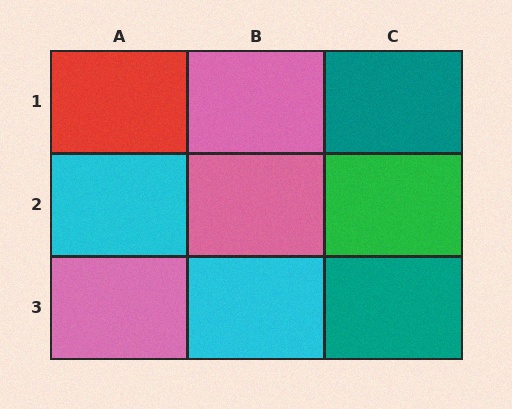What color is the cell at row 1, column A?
Red.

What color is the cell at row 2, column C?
Green.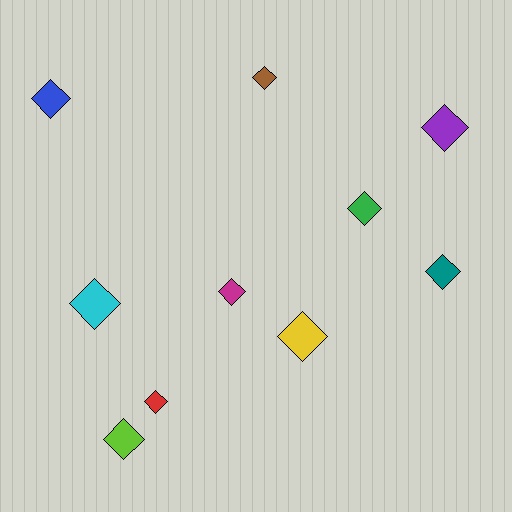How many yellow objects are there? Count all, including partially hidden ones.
There is 1 yellow object.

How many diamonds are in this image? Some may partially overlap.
There are 10 diamonds.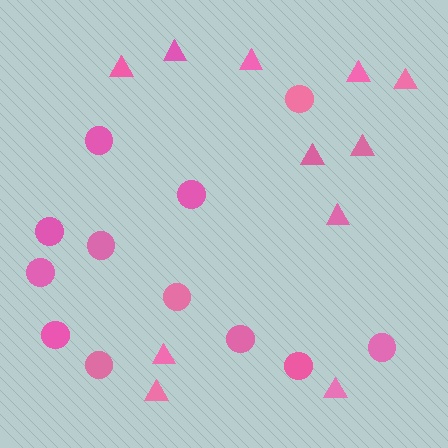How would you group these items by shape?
There are 2 groups: one group of triangles (11) and one group of circles (12).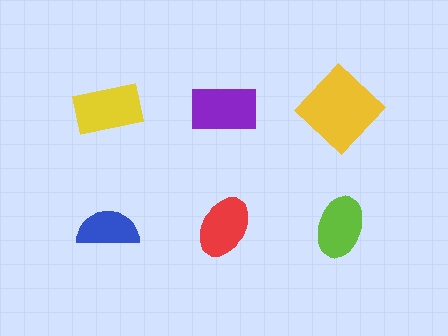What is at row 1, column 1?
A yellow rectangle.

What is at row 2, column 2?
A red ellipse.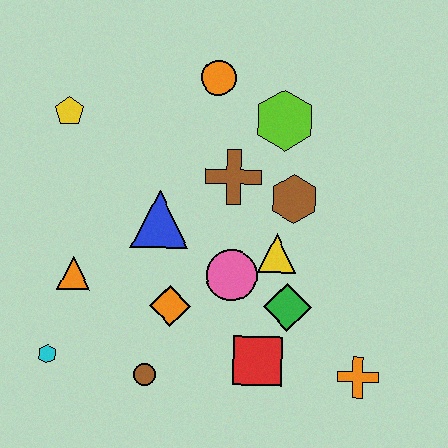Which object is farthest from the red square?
The yellow pentagon is farthest from the red square.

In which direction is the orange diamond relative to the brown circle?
The orange diamond is above the brown circle.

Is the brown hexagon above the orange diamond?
Yes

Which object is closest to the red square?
The green diamond is closest to the red square.